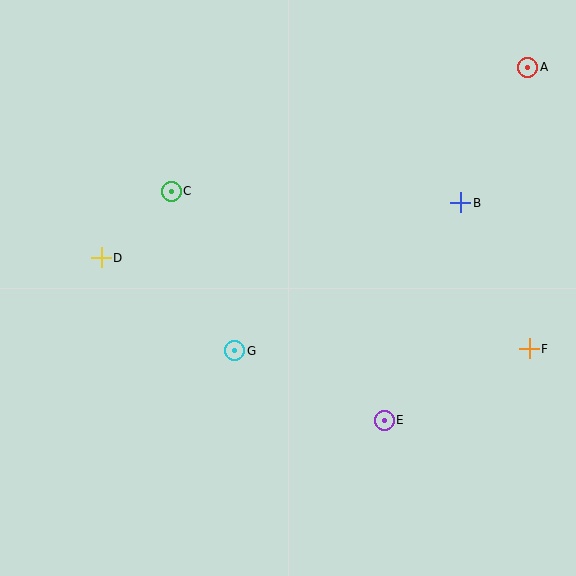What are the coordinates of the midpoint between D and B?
The midpoint between D and B is at (281, 230).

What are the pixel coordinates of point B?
Point B is at (461, 203).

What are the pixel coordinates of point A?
Point A is at (528, 67).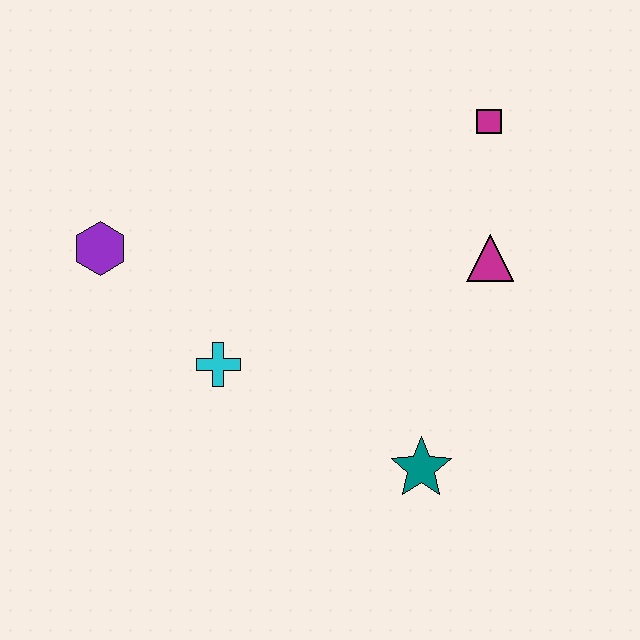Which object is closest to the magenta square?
The magenta triangle is closest to the magenta square.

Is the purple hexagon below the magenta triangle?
No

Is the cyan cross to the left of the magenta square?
Yes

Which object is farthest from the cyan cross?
The magenta square is farthest from the cyan cross.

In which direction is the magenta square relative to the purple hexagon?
The magenta square is to the right of the purple hexagon.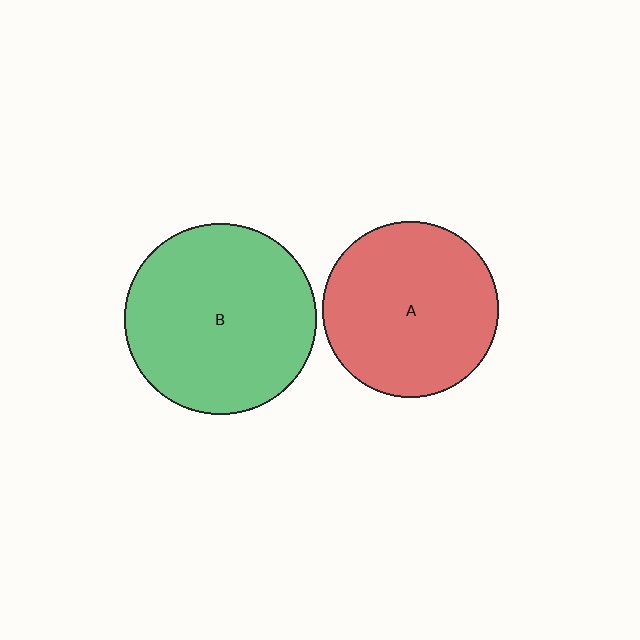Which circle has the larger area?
Circle B (green).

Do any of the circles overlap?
No, none of the circles overlap.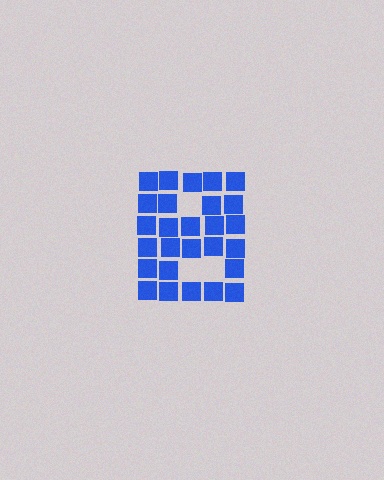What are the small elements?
The small elements are squares.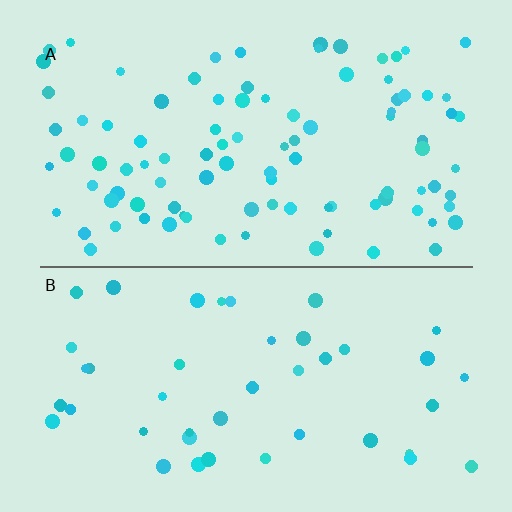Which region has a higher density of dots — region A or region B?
A (the top).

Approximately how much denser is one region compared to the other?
Approximately 2.2× — region A over region B.